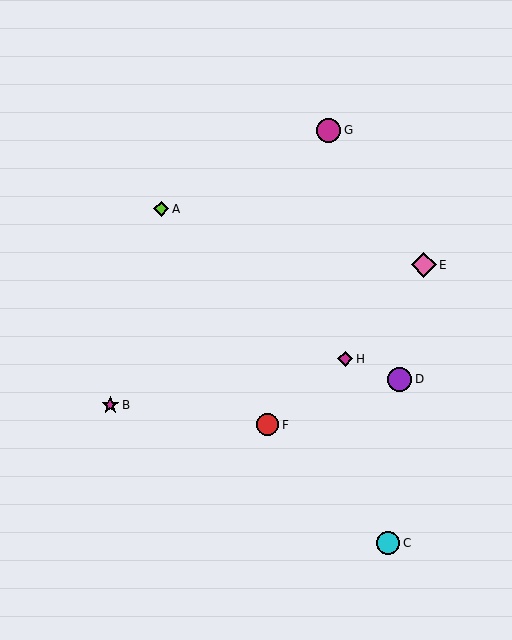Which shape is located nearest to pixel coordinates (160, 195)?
The lime diamond (labeled A) at (161, 209) is nearest to that location.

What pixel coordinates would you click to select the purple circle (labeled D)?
Click at (400, 379) to select the purple circle D.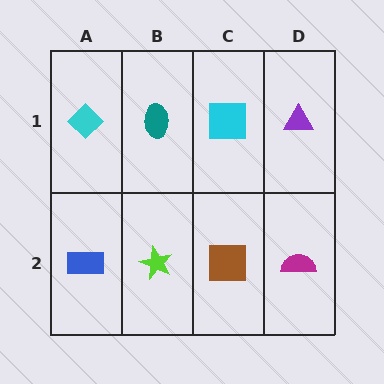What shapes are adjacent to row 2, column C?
A cyan square (row 1, column C), a lime star (row 2, column B), a magenta semicircle (row 2, column D).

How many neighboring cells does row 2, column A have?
2.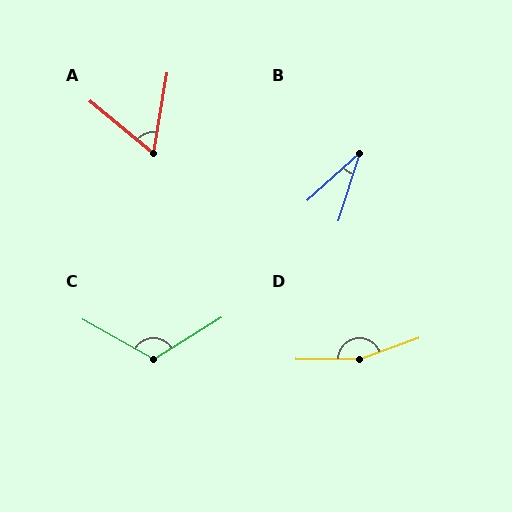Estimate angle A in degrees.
Approximately 60 degrees.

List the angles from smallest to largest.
B (30°), A (60°), C (119°), D (159°).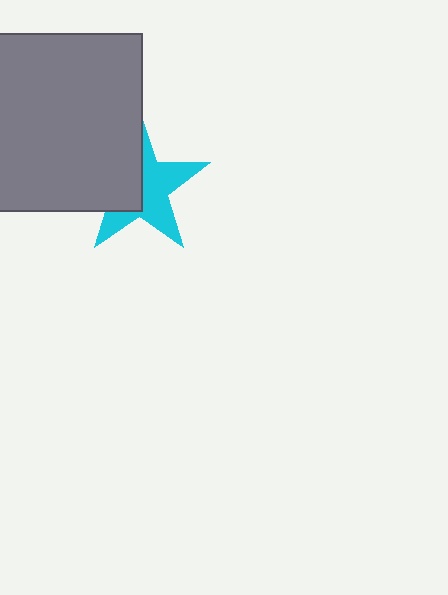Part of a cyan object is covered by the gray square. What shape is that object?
It is a star.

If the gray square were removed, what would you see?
You would see the complete cyan star.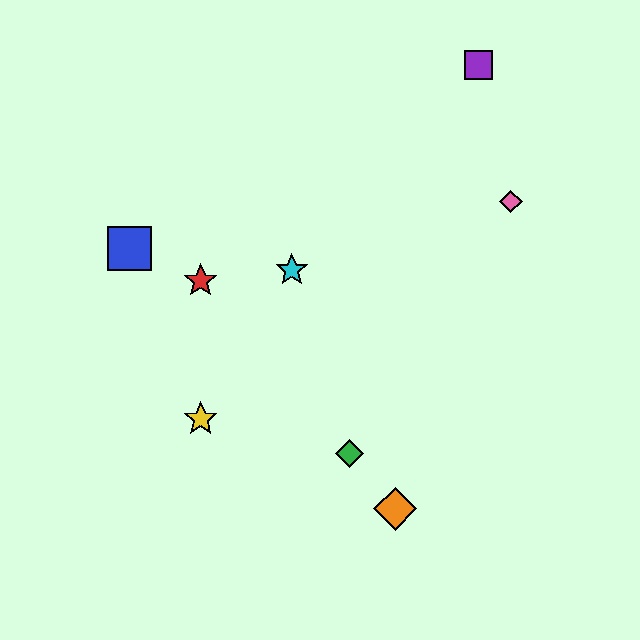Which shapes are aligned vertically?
The red star, the yellow star are aligned vertically.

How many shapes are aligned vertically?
2 shapes (the red star, the yellow star) are aligned vertically.